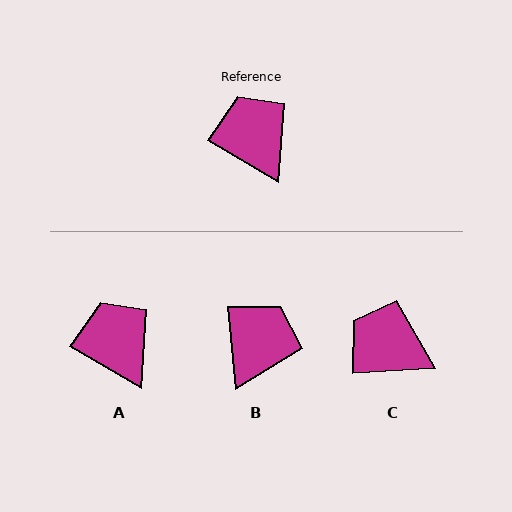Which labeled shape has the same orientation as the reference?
A.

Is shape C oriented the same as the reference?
No, it is off by about 33 degrees.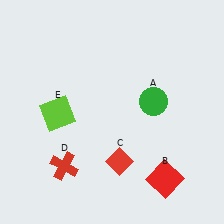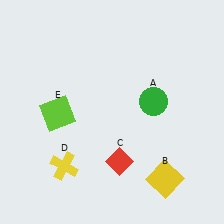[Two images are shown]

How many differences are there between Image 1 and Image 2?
There are 2 differences between the two images.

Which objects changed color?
B changed from red to yellow. D changed from red to yellow.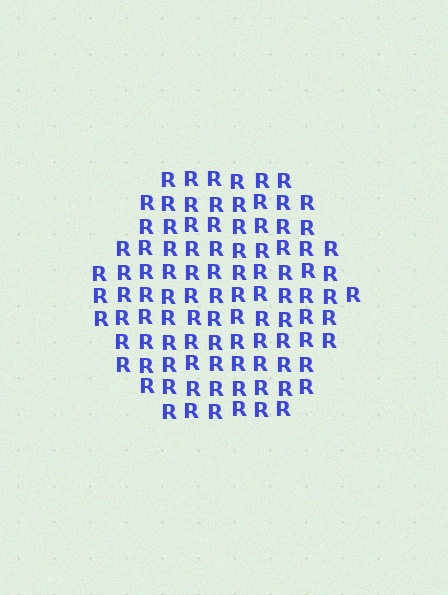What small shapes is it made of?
It is made of small letter R's.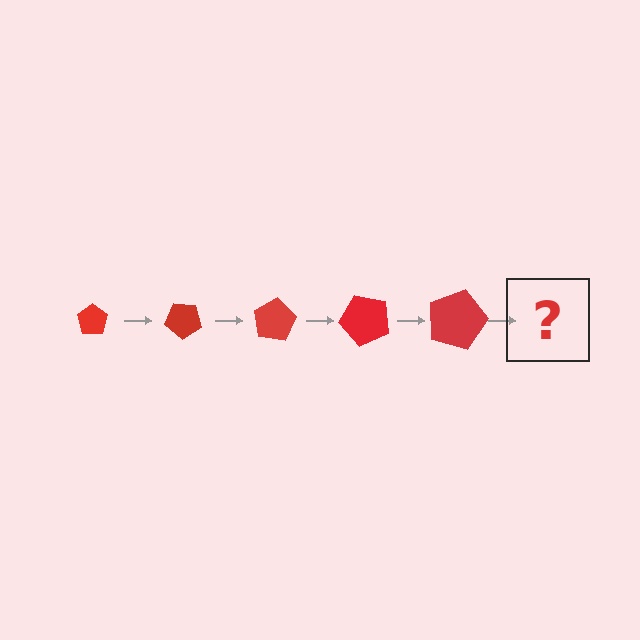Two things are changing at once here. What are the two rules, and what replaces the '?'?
The two rules are that the pentagon grows larger each step and it rotates 40 degrees each step. The '?' should be a pentagon, larger than the previous one and rotated 200 degrees from the start.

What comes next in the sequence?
The next element should be a pentagon, larger than the previous one and rotated 200 degrees from the start.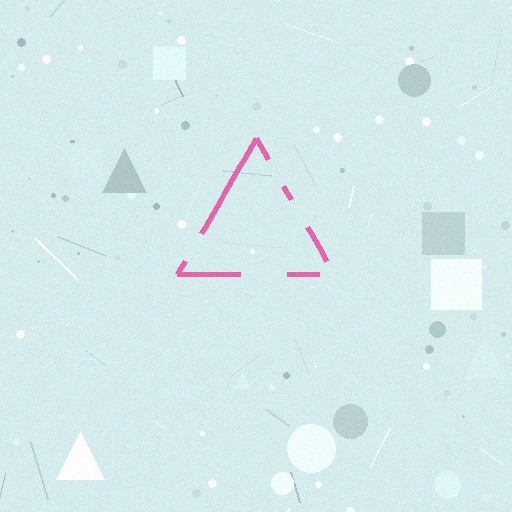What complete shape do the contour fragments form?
The contour fragments form a triangle.